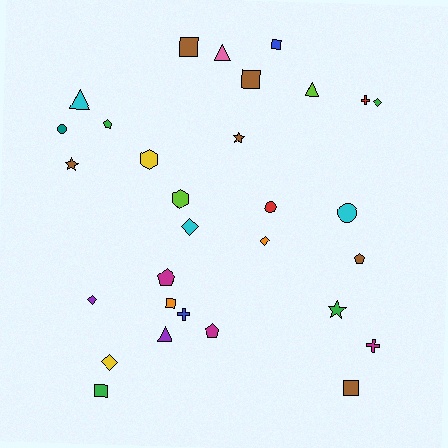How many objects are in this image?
There are 30 objects.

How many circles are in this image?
There are 3 circles.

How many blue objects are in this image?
There are 2 blue objects.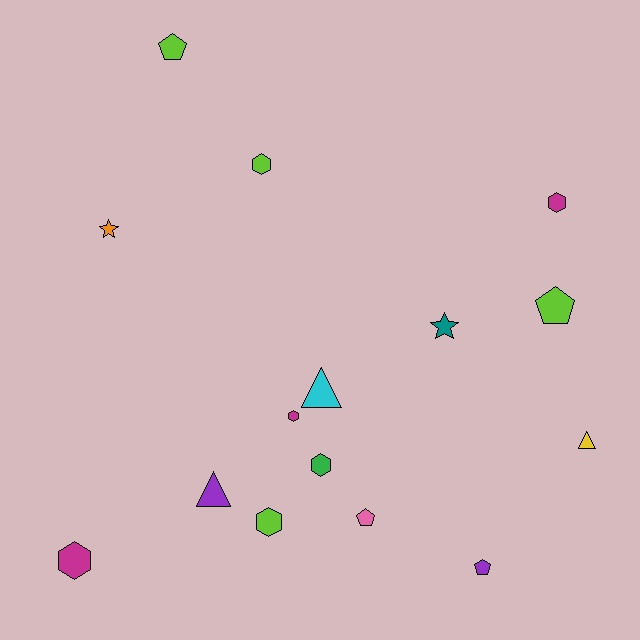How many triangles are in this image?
There are 3 triangles.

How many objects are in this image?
There are 15 objects.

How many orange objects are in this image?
There is 1 orange object.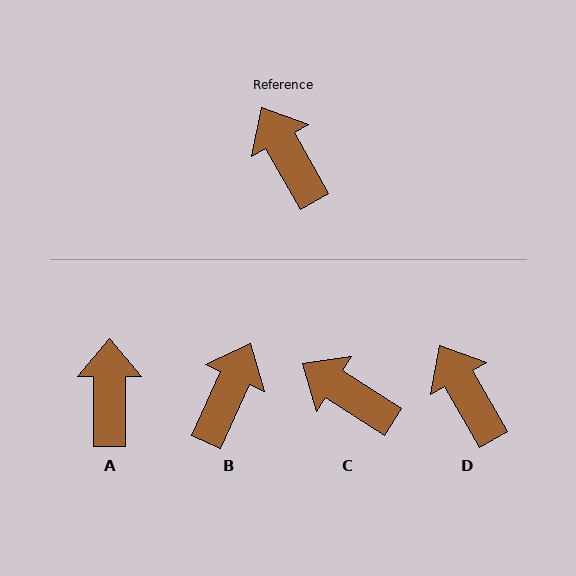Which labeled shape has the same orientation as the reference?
D.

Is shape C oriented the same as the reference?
No, it is off by about 27 degrees.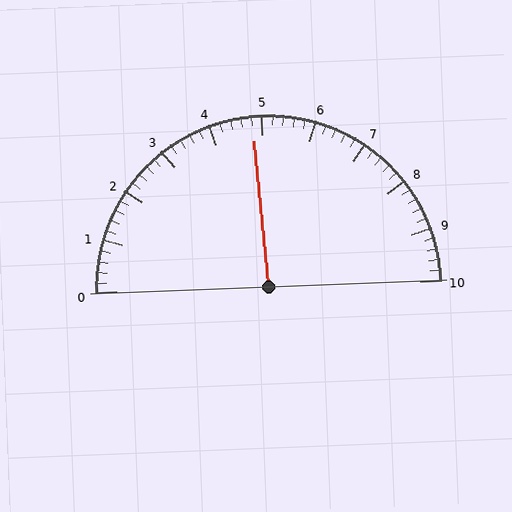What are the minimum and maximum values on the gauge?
The gauge ranges from 0 to 10.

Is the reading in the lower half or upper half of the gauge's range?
The reading is in the lower half of the range (0 to 10).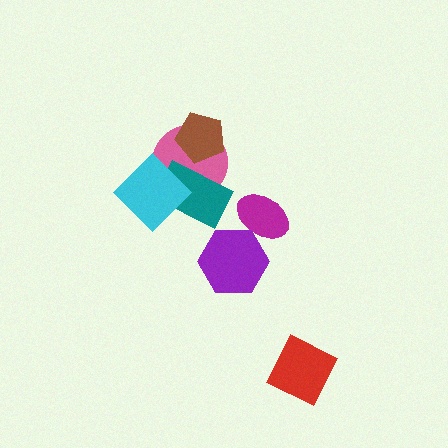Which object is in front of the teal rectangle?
The cyan diamond is in front of the teal rectangle.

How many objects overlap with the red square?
0 objects overlap with the red square.